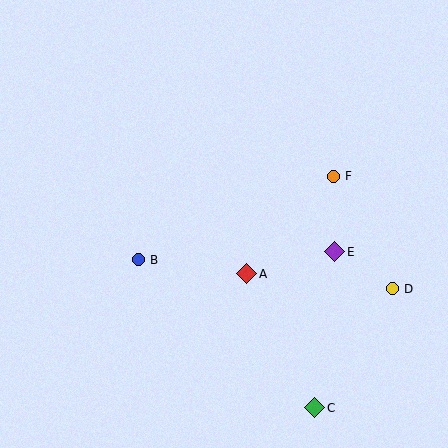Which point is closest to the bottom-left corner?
Point B is closest to the bottom-left corner.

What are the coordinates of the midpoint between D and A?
The midpoint between D and A is at (320, 281).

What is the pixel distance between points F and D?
The distance between F and D is 127 pixels.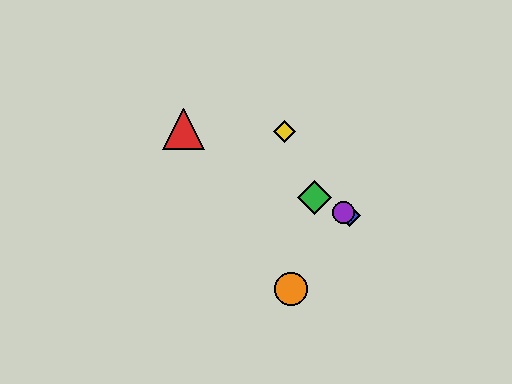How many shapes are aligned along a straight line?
4 shapes (the red triangle, the blue diamond, the green diamond, the purple circle) are aligned along a straight line.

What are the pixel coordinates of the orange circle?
The orange circle is at (291, 289).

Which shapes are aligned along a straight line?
The red triangle, the blue diamond, the green diamond, the purple circle are aligned along a straight line.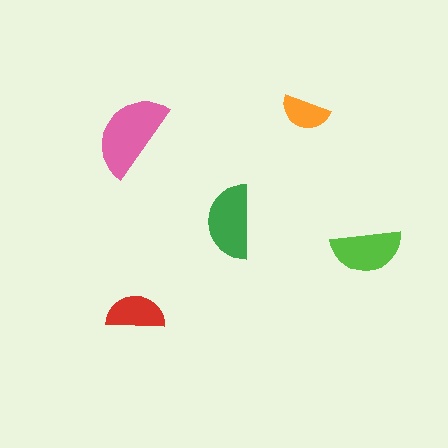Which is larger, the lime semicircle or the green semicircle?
The green one.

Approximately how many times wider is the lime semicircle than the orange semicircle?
About 1.5 times wider.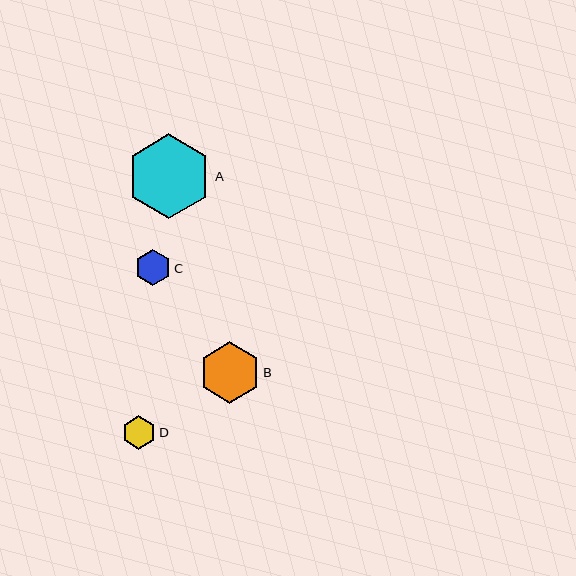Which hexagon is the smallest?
Hexagon D is the smallest with a size of approximately 33 pixels.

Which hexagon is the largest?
Hexagon A is the largest with a size of approximately 85 pixels.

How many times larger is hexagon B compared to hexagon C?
Hexagon B is approximately 1.7 times the size of hexagon C.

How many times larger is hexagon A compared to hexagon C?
Hexagon A is approximately 2.4 times the size of hexagon C.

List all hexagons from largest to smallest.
From largest to smallest: A, B, C, D.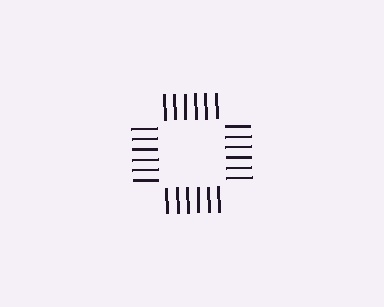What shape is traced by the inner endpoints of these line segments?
An illusory square — the line segments terminate on its edges but no continuous stroke is drawn.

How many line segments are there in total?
24 — 6 along each of the 4 edges.